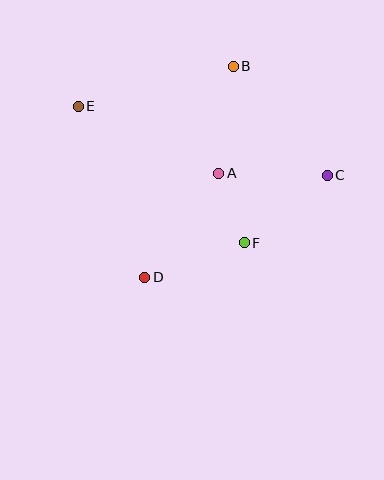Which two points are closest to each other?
Points A and F are closest to each other.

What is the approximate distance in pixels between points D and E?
The distance between D and E is approximately 183 pixels.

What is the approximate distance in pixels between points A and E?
The distance between A and E is approximately 155 pixels.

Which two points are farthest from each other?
Points C and E are farthest from each other.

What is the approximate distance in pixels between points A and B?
The distance between A and B is approximately 108 pixels.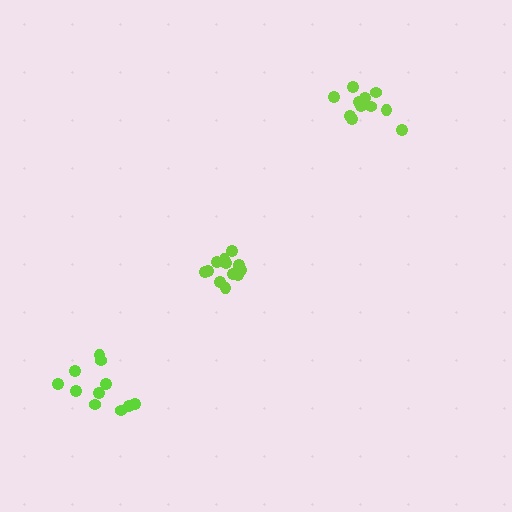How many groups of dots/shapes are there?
There are 3 groups.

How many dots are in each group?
Group 1: 13 dots, Group 2: 11 dots, Group 3: 11 dots (35 total).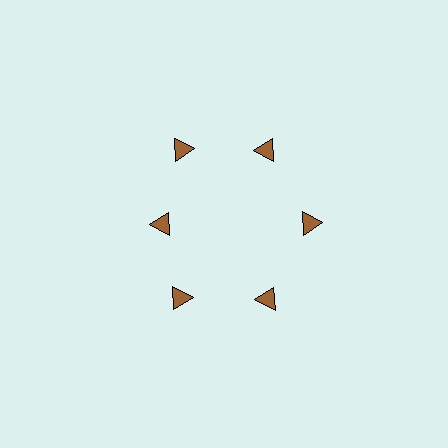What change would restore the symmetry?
The symmetry would be restored by moving it outward, back onto the ring so that all 6 triangles sit at equal angles and equal distance from the center.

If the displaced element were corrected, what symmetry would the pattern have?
It would have 6-fold rotational symmetry — the pattern would map onto itself every 60 degrees.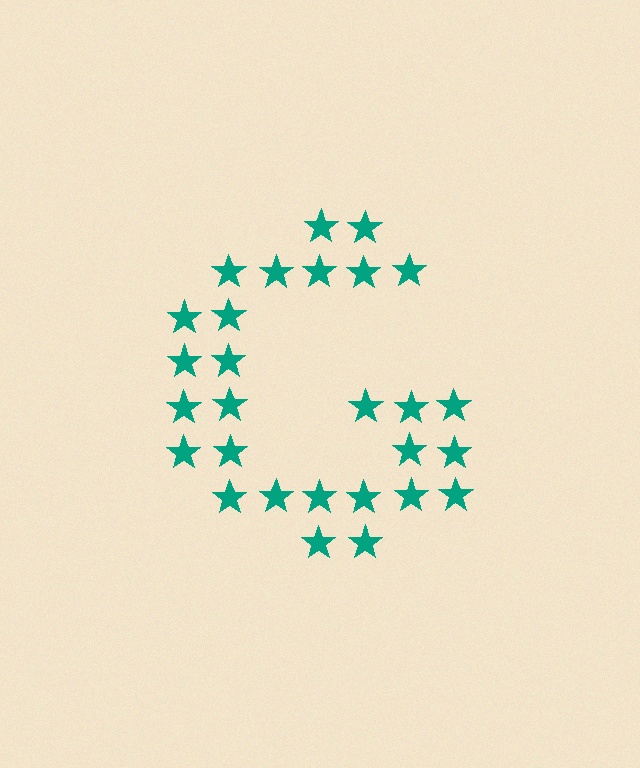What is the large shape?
The large shape is the letter G.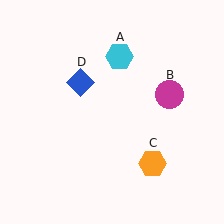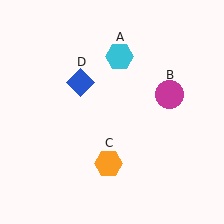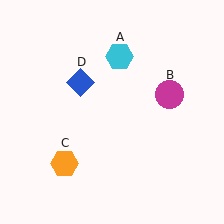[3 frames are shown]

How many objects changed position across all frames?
1 object changed position: orange hexagon (object C).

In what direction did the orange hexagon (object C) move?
The orange hexagon (object C) moved left.